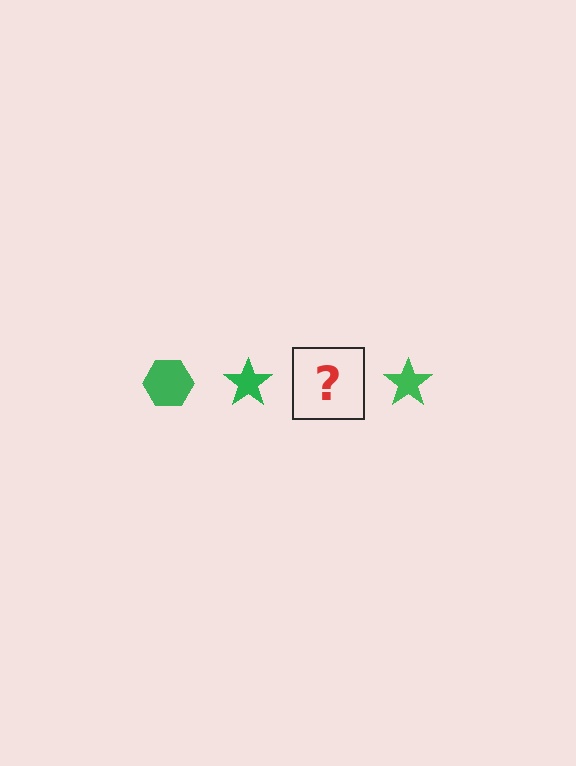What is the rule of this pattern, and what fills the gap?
The rule is that the pattern cycles through hexagon, star shapes in green. The gap should be filled with a green hexagon.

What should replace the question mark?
The question mark should be replaced with a green hexagon.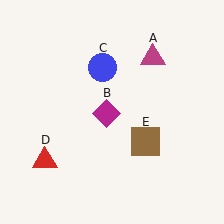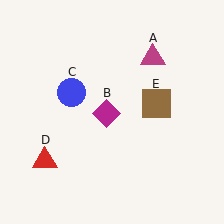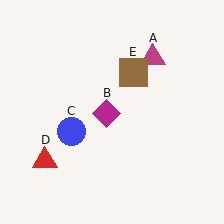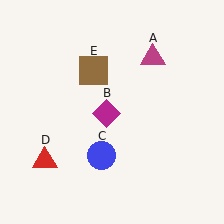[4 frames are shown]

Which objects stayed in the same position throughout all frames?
Magenta triangle (object A) and magenta diamond (object B) and red triangle (object D) remained stationary.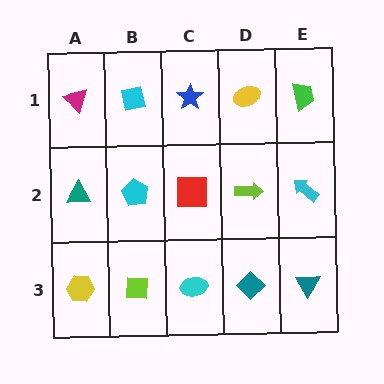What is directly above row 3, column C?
A red square.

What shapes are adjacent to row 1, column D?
A lime arrow (row 2, column D), a blue star (row 1, column C), a green trapezoid (row 1, column E).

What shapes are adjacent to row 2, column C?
A blue star (row 1, column C), a cyan ellipse (row 3, column C), a cyan pentagon (row 2, column B), a lime arrow (row 2, column D).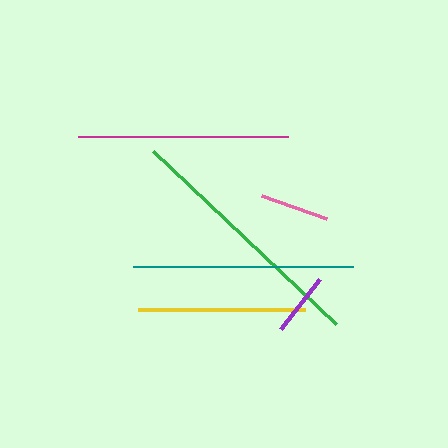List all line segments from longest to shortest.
From longest to shortest: green, teal, magenta, yellow, pink, purple.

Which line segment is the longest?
The green line is the longest at approximately 252 pixels.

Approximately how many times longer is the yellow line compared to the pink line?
The yellow line is approximately 2.4 times the length of the pink line.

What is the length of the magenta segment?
The magenta segment is approximately 210 pixels long.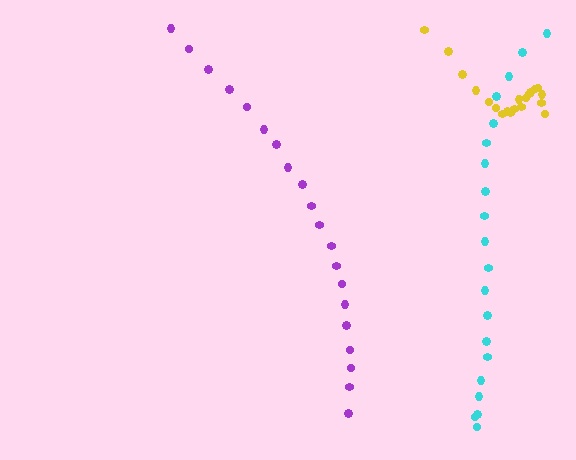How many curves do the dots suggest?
There are 3 distinct paths.